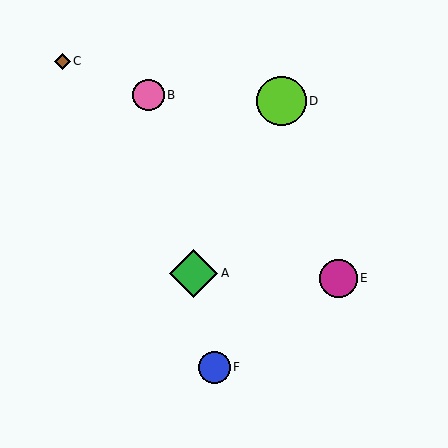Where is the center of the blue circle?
The center of the blue circle is at (214, 367).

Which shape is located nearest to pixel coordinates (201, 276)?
The green diamond (labeled A) at (194, 273) is nearest to that location.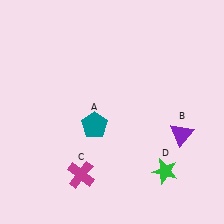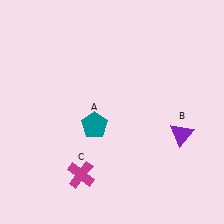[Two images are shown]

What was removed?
The green star (D) was removed in Image 2.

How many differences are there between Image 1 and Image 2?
There is 1 difference between the two images.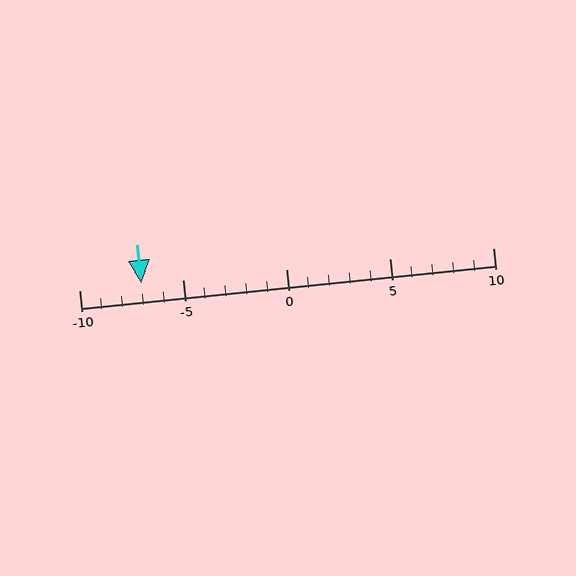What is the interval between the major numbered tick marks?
The major tick marks are spaced 5 units apart.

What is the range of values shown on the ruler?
The ruler shows values from -10 to 10.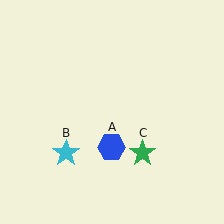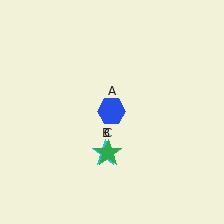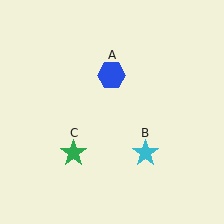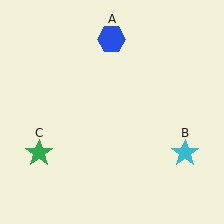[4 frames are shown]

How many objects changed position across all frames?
3 objects changed position: blue hexagon (object A), cyan star (object B), green star (object C).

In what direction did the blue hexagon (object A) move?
The blue hexagon (object A) moved up.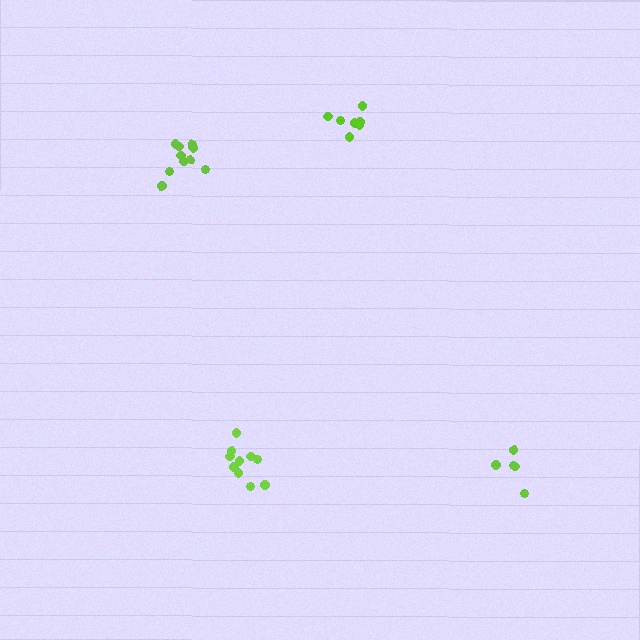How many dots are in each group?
Group 1: 7 dots, Group 2: 10 dots, Group 3: 5 dots, Group 4: 10 dots (32 total).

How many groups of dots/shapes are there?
There are 4 groups.